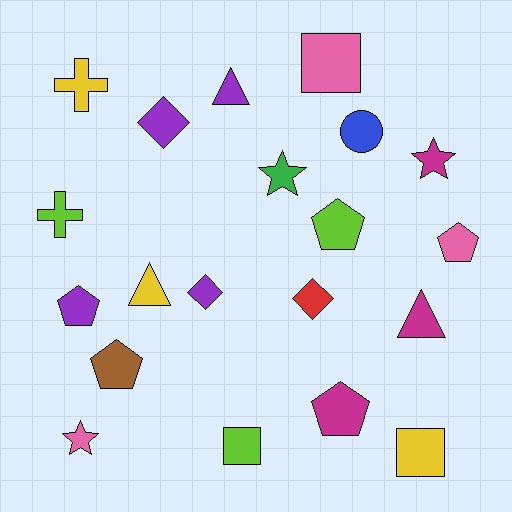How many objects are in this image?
There are 20 objects.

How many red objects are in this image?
There is 1 red object.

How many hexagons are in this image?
There are no hexagons.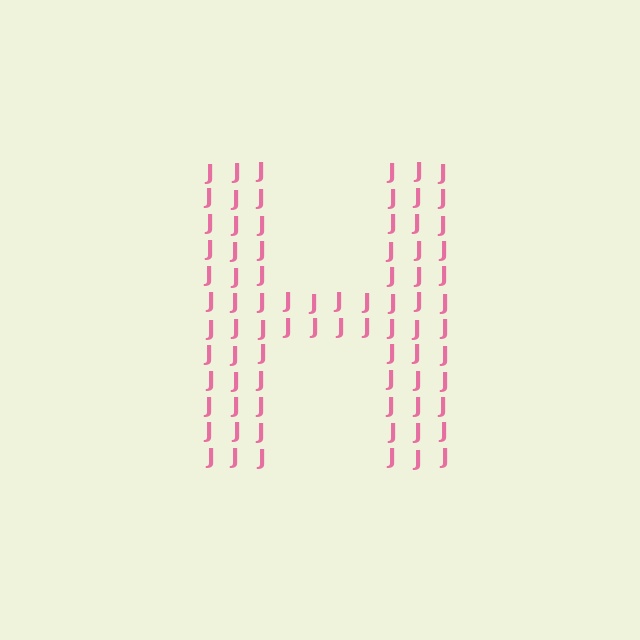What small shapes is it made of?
It is made of small letter J's.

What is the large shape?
The large shape is the letter H.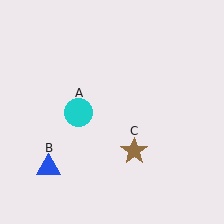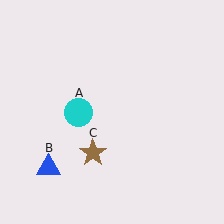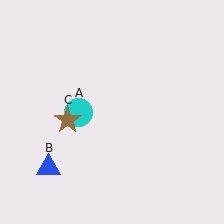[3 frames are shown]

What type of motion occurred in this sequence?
The brown star (object C) rotated clockwise around the center of the scene.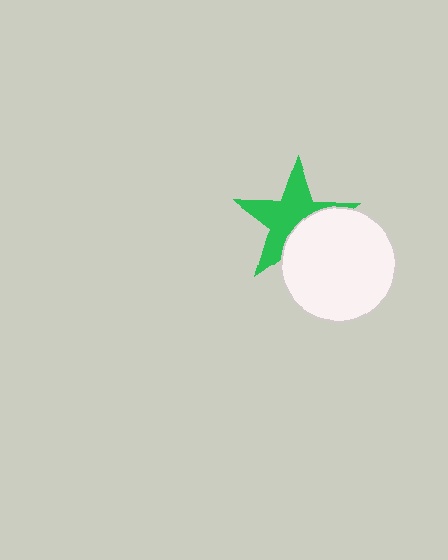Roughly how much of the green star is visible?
About half of it is visible (roughly 62%).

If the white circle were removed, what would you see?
You would see the complete green star.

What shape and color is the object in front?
The object in front is a white circle.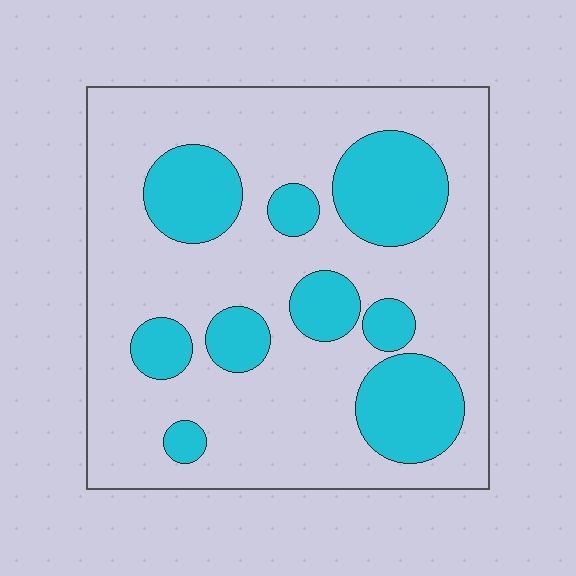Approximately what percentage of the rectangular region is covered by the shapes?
Approximately 25%.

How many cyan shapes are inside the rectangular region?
9.